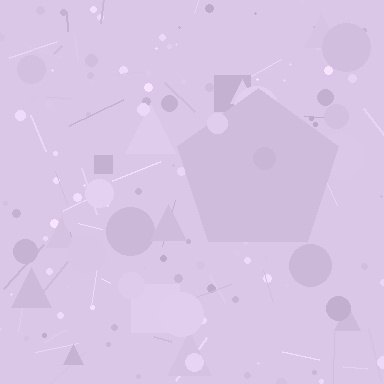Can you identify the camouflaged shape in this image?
The camouflaged shape is a pentagon.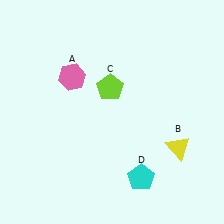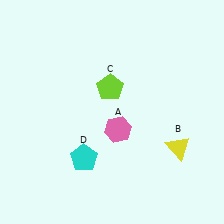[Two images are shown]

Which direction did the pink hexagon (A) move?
The pink hexagon (A) moved down.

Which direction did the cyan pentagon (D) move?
The cyan pentagon (D) moved left.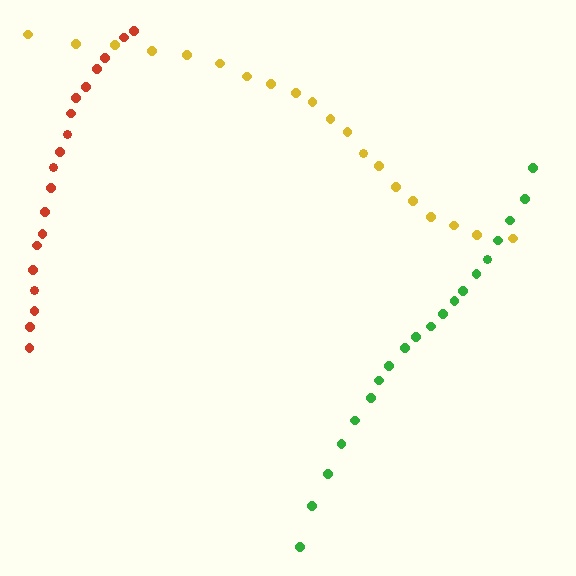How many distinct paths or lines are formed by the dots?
There are 3 distinct paths.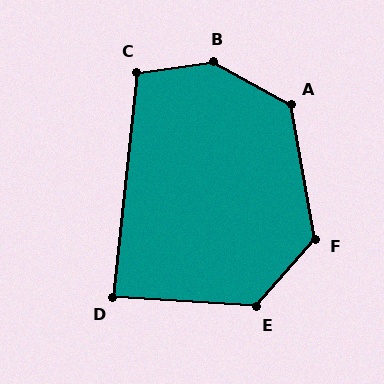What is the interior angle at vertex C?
Approximately 104 degrees (obtuse).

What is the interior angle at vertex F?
Approximately 129 degrees (obtuse).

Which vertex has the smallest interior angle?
D, at approximately 88 degrees.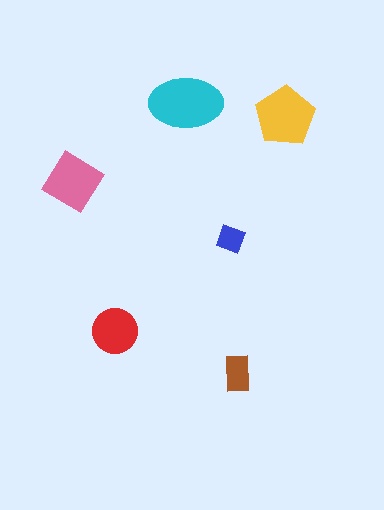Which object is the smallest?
The blue diamond.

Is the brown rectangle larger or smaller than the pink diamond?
Smaller.